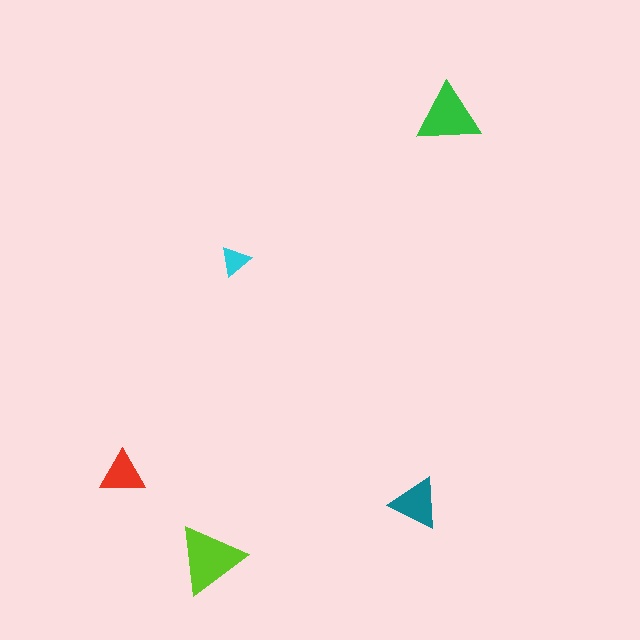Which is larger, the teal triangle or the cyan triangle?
The teal one.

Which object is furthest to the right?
The green triangle is rightmost.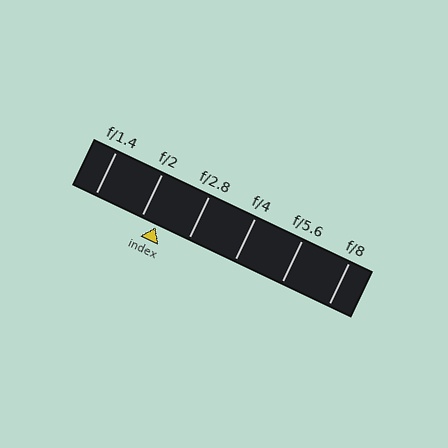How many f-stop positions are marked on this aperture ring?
There are 6 f-stop positions marked.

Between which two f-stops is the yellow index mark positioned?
The index mark is between f/2 and f/2.8.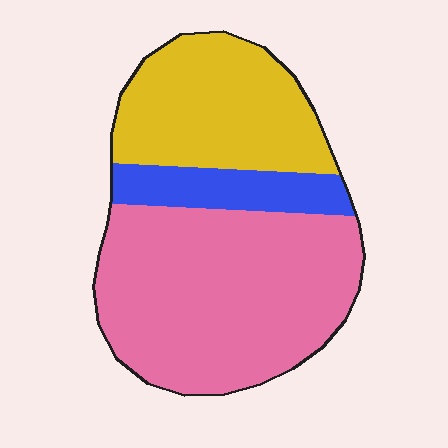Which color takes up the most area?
Pink, at roughly 55%.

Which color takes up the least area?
Blue, at roughly 15%.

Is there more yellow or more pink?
Pink.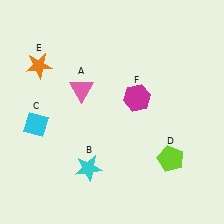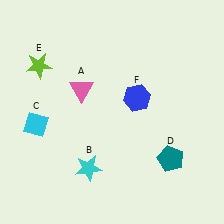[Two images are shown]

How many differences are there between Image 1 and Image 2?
There are 3 differences between the two images.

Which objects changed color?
D changed from lime to teal. E changed from orange to lime. F changed from magenta to blue.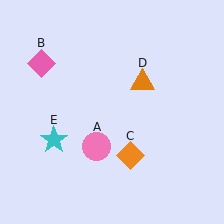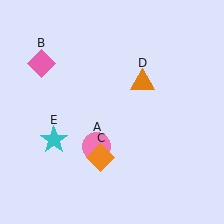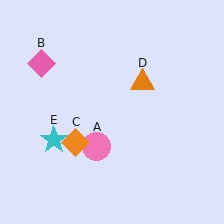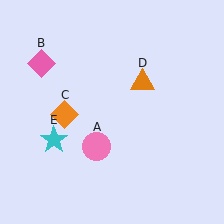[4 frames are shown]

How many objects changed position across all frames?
1 object changed position: orange diamond (object C).